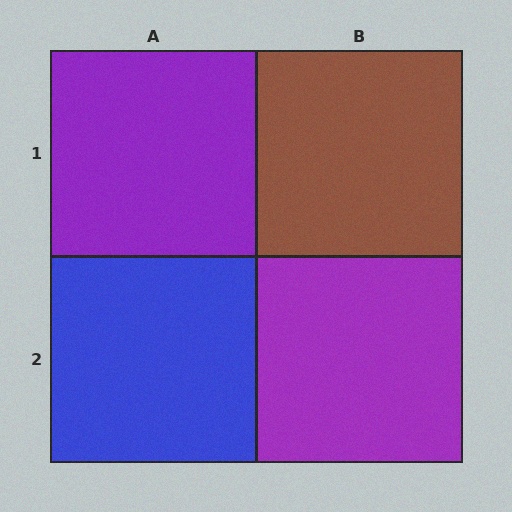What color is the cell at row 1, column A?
Purple.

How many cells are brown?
1 cell is brown.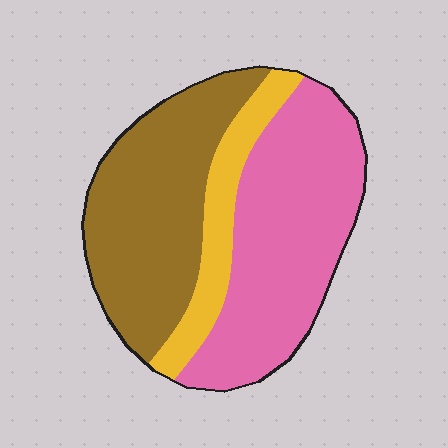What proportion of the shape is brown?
Brown covers around 40% of the shape.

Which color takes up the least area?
Yellow, at roughly 15%.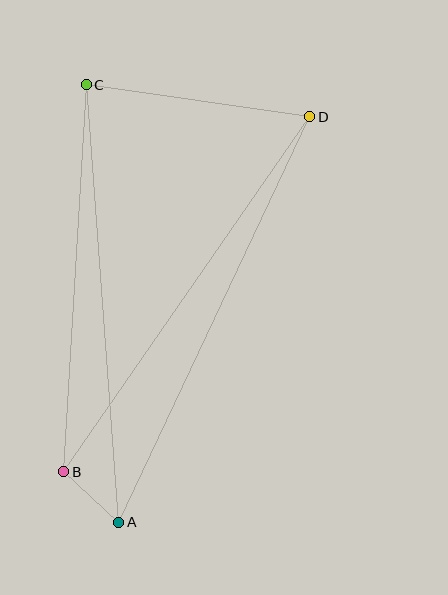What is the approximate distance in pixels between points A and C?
The distance between A and C is approximately 439 pixels.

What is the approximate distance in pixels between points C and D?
The distance between C and D is approximately 225 pixels.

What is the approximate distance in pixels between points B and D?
The distance between B and D is approximately 432 pixels.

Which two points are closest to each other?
Points A and B are closest to each other.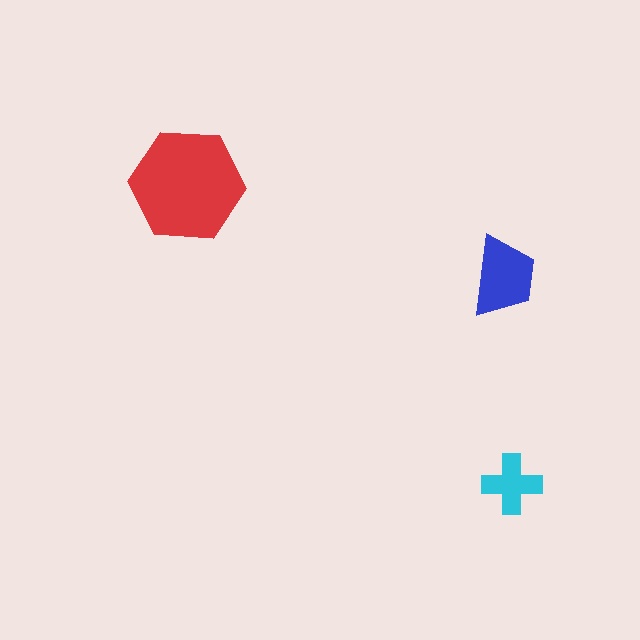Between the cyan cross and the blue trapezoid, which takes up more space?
The blue trapezoid.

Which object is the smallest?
The cyan cross.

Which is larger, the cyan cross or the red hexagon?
The red hexagon.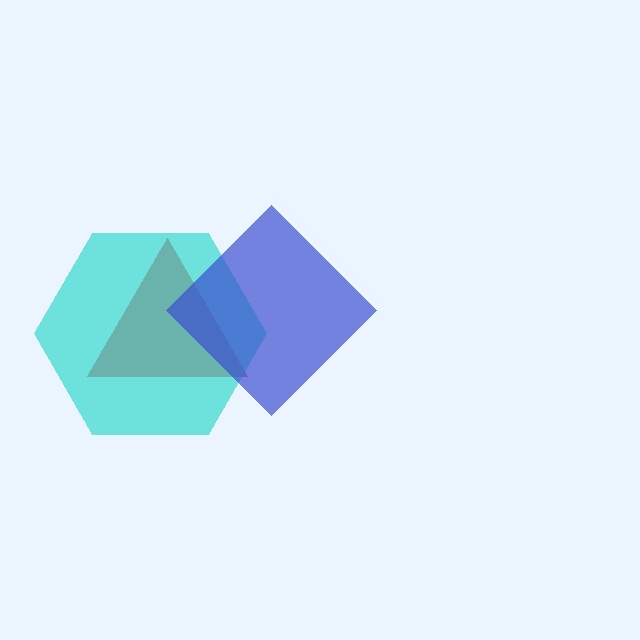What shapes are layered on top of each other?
The layered shapes are: a red triangle, a cyan hexagon, a blue diamond.